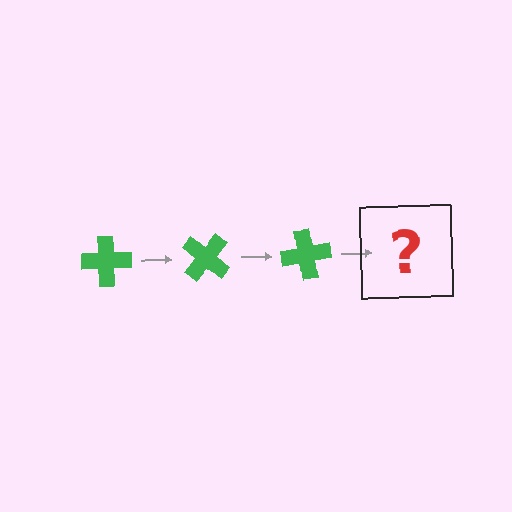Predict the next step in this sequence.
The next step is a green cross rotated 120 degrees.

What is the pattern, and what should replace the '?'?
The pattern is that the cross rotates 40 degrees each step. The '?' should be a green cross rotated 120 degrees.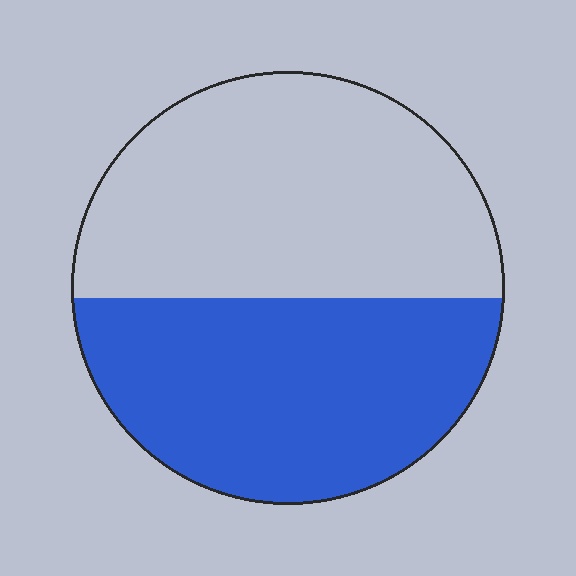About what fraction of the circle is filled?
About one half (1/2).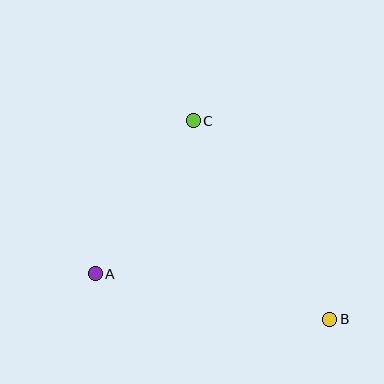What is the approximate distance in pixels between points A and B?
The distance between A and B is approximately 239 pixels.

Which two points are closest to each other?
Points A and C are closest to each other.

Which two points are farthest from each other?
Points B and C are farthest from each other.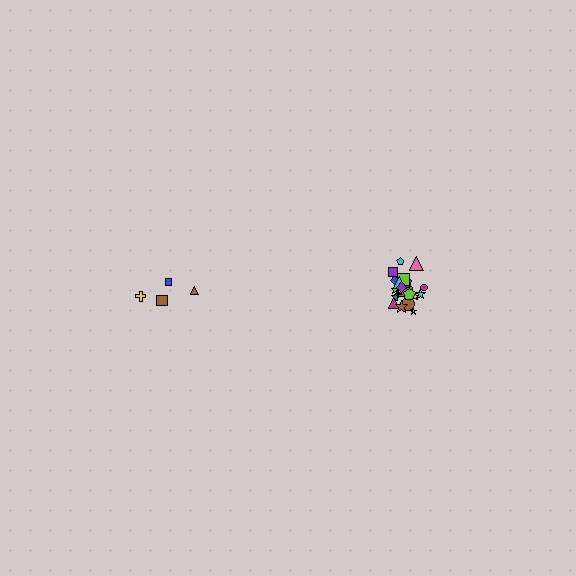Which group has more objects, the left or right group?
The right group.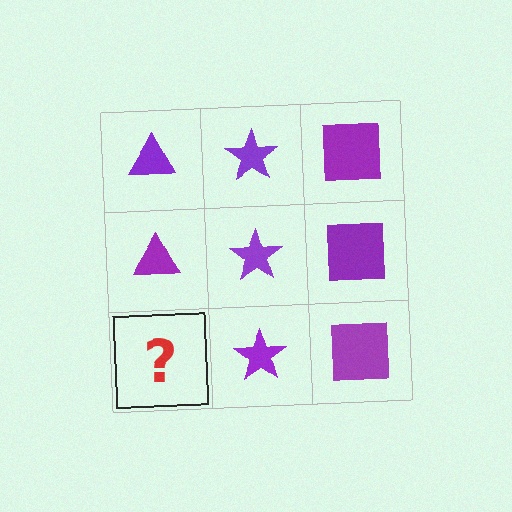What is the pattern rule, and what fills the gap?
The rule is that each column has a consistent shape. The gap should be filled with a purple triangle.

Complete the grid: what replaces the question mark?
The question mark should be replaced with a purple triangle.